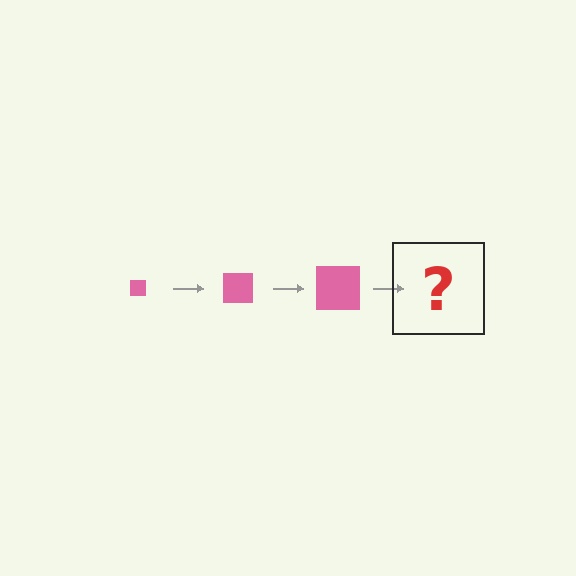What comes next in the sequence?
The next element should be a pink square, larger than the previous one.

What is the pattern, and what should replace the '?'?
The pattern is that the square gets progressively larger each step. The '?' should be a pink square, larger than the previous one.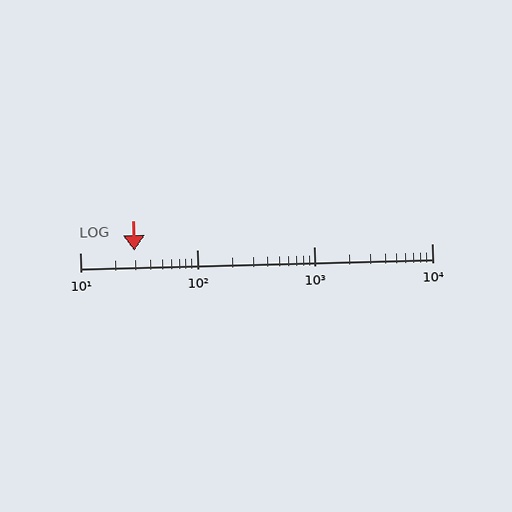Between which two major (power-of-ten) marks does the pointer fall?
The pointer is between 10 and 100.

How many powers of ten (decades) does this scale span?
The scale spans 3 decades, from 10 to 10000.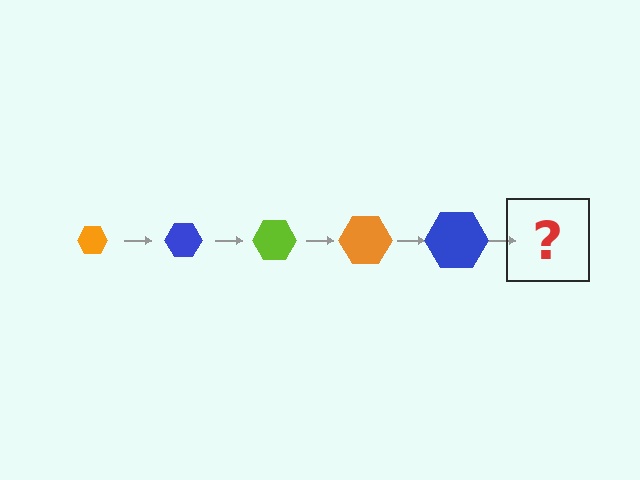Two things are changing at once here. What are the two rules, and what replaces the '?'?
The two rules are that the hexagon grows larger each step and the color cycles through orange, blue, and lime. The '?' should be a lime hexagon, larger than the previous one.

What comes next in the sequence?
The next element should be a lime hexagon, larger than the previous one.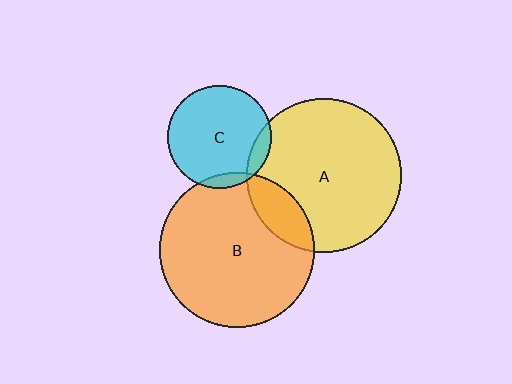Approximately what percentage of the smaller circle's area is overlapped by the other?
Approximately 15%.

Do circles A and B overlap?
Yes.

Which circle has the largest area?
Circle B (orange).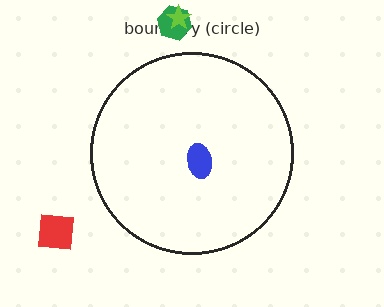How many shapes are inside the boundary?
1 inside, 3 outside.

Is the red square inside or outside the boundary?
Outside.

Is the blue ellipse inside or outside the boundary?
Inside.